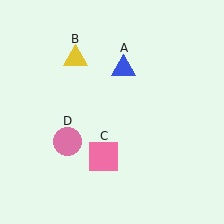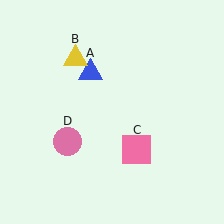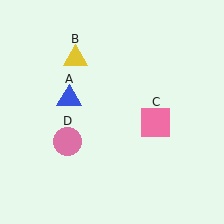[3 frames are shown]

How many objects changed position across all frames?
2 objects changed position: blue triangle (object A), pink square (object C).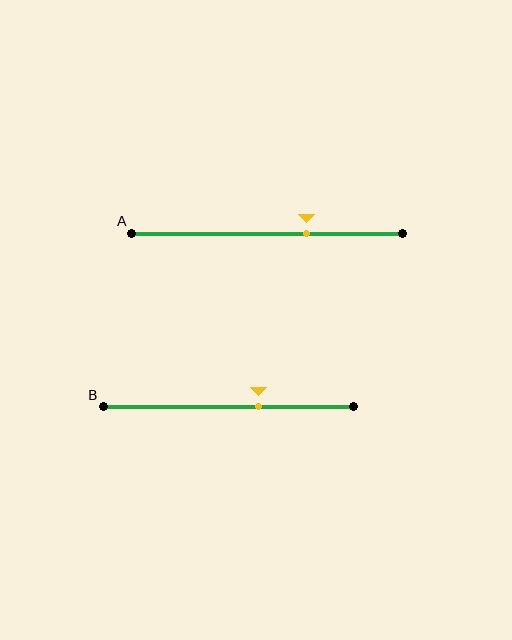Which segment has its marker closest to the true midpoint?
Segment B has its marker closest to the true midpoint.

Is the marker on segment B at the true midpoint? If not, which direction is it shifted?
No, the marker on segment B is shifted to the right by about 12% of the segment length.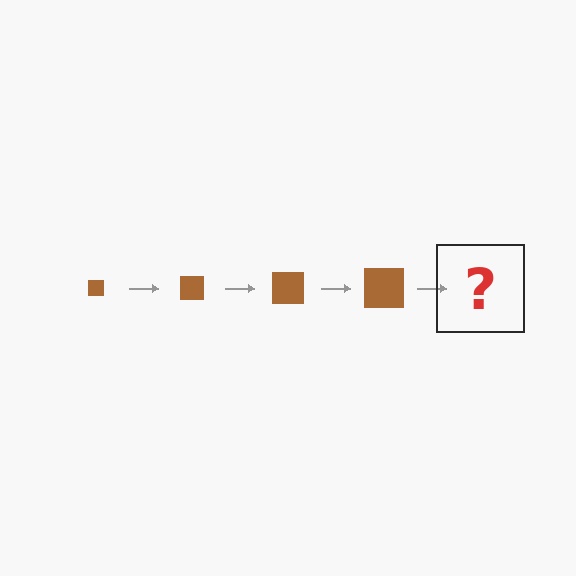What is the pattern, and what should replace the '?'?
The pattern is that the square gets progressively larger each step. The '?' should be a brown square, larger than the previous one.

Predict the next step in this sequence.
The next step is a brown square, larger than the previous one.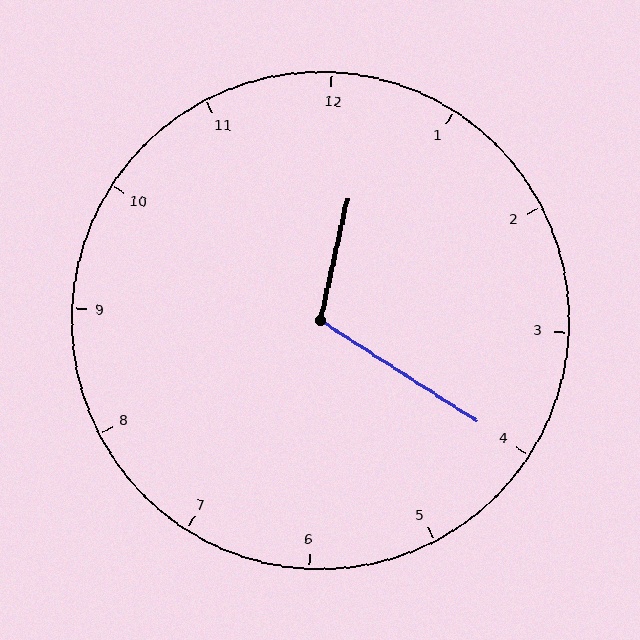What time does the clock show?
12:20.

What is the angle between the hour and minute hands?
Approximately 110 degrees.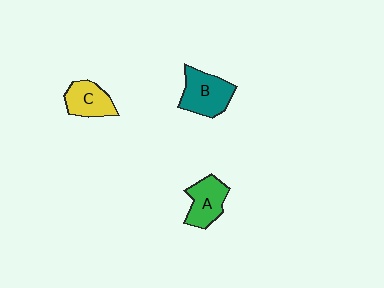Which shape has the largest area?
Shape B (teal).